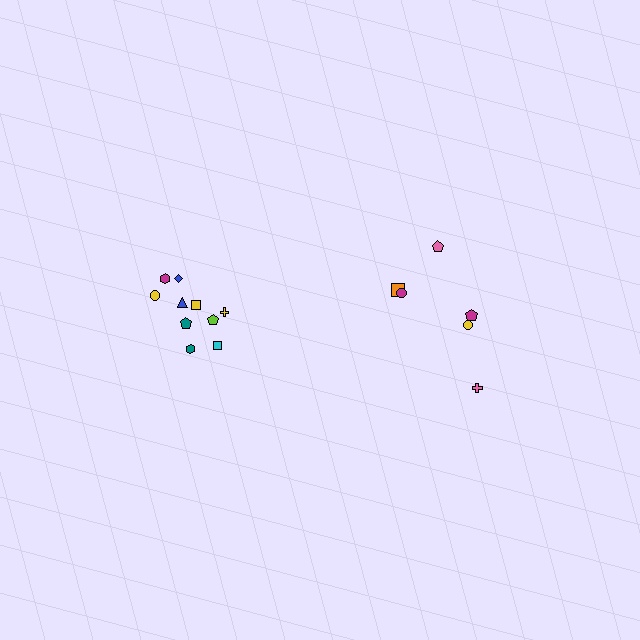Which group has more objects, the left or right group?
The left group.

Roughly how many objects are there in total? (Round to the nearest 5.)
Roughly 15 objects in total.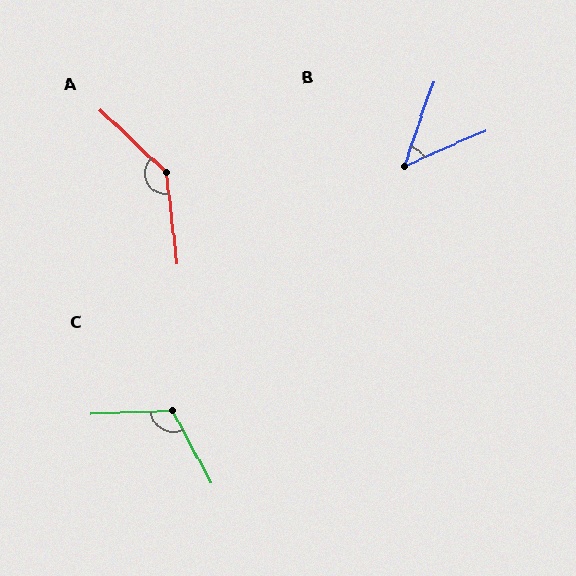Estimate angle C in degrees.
Approximately 115 degrees.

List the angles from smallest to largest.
B (47°), C (115°), A (140°).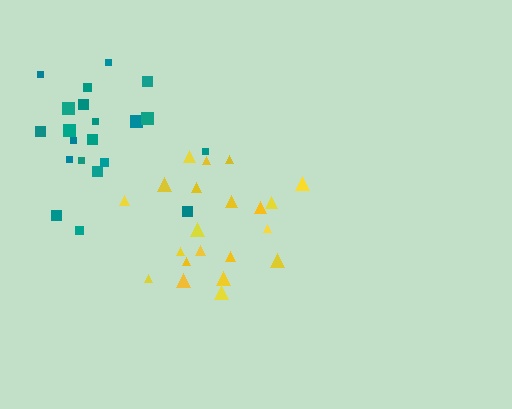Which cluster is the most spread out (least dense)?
Teal.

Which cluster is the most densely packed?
Yellow.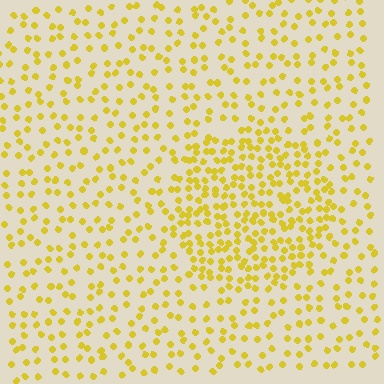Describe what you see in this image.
The image contains small yellow elements arranged at two different densities. A circle-shaped region is visible where the elements are more densely packed than the surrounding area.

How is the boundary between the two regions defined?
The boundary is defined by a change in element density (approximately 2.0x ratio). All elements are the same color, size, and shape.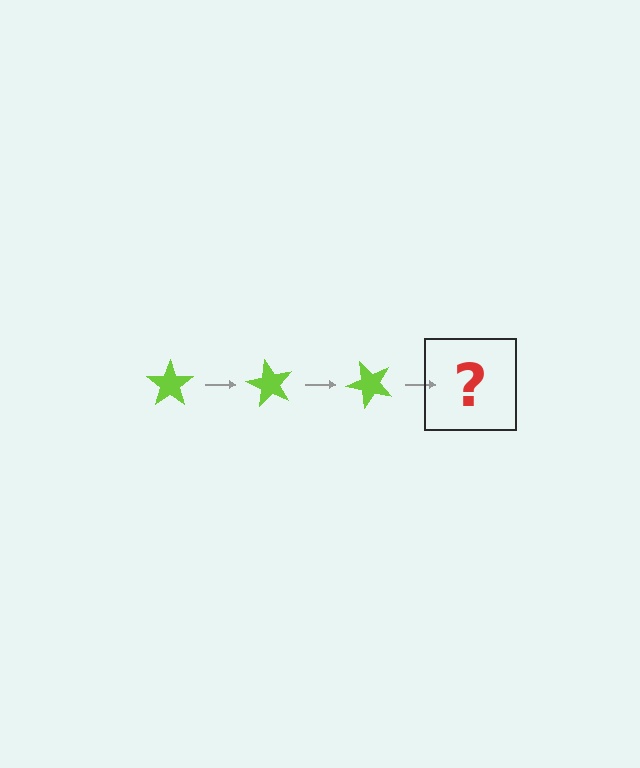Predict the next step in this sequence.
The next step is a lime star rotated 180 degrees.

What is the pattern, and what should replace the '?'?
The pattern is that the star rotates 60 degrees each step. The '?' should be a lime star rotated 180 degrees.